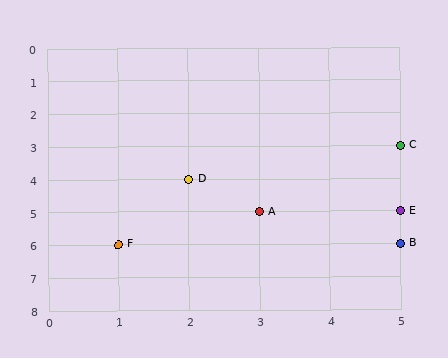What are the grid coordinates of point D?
Point D is at grid coordinates (2, 4).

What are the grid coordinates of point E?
Point E is at grid coordinates (5, 5).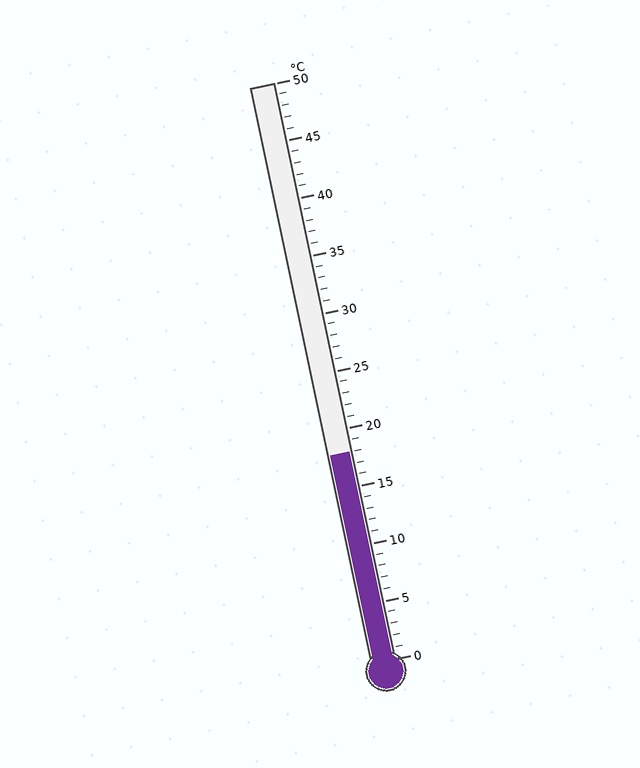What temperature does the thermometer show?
The thermometer shows approximately 18°C.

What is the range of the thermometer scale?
The thermometer scale ranges from 0°C to 50°C.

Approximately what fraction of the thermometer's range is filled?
The thermometer is filled to approximately 35% of its range.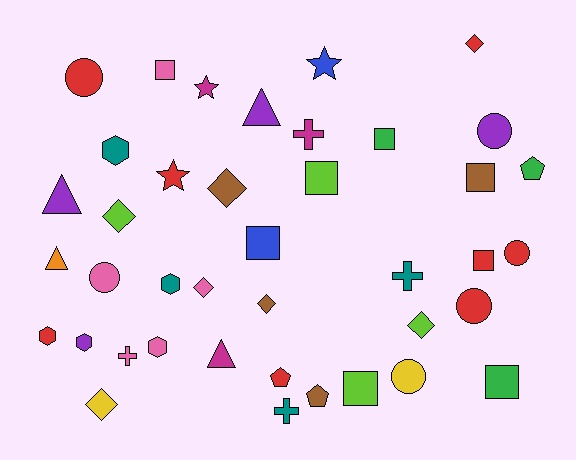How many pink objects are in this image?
There are 5 pink objects.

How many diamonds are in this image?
There are 7 diamonds.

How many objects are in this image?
There are 40 objects.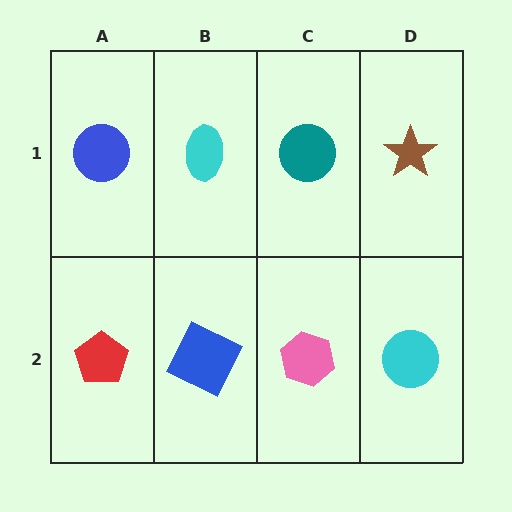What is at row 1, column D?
A brown star.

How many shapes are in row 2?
4 shapes.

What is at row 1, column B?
A cyan ellipse.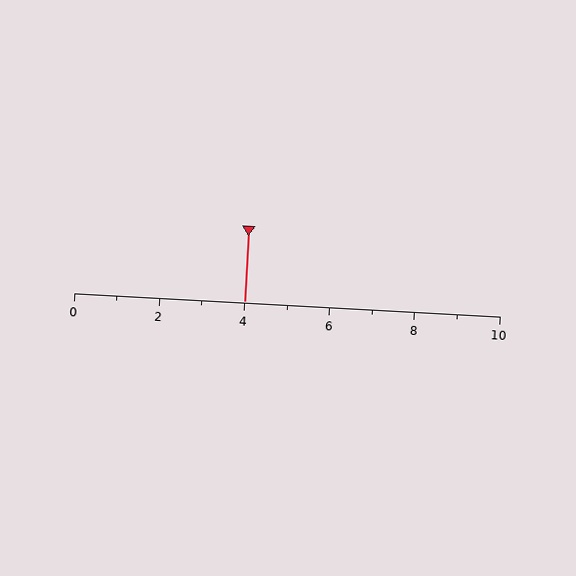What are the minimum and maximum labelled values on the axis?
The axis runs from 0 to 10.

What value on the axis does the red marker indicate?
The marker indicates approximately 4.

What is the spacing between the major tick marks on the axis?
The major ticks are spaced 2 apart.